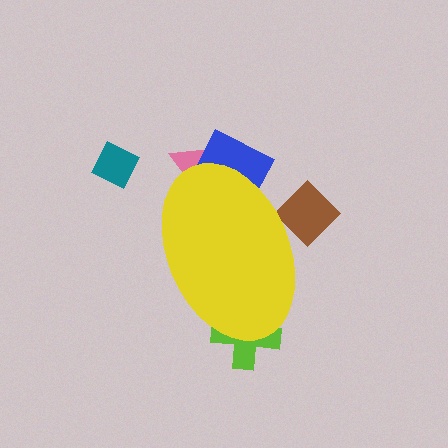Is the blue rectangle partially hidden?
Yes, the blue rectangle is partially hidden behind the yellow ellipse.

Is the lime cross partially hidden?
Yes, the lime cross is partially hidden behind the yellow ellipse.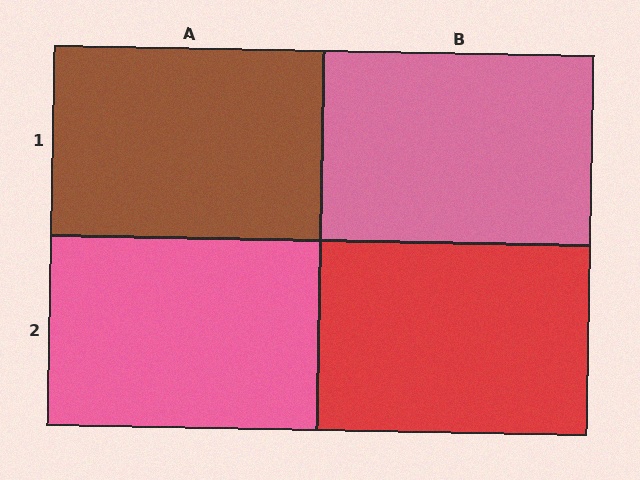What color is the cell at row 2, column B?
Red.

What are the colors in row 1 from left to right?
Brown, pink.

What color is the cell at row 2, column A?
Pink.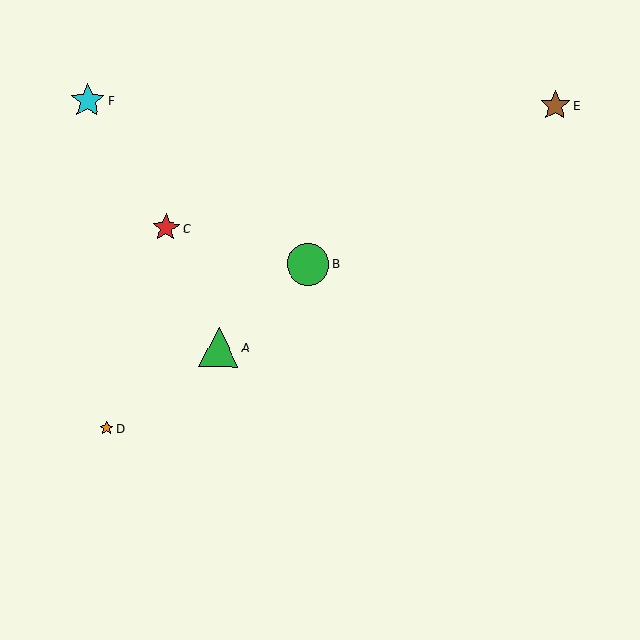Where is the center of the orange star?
The center of the orange star is at (107, 428).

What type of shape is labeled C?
Shape C is a red star.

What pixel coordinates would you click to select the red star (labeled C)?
Click at (166, 228) to select the red star C.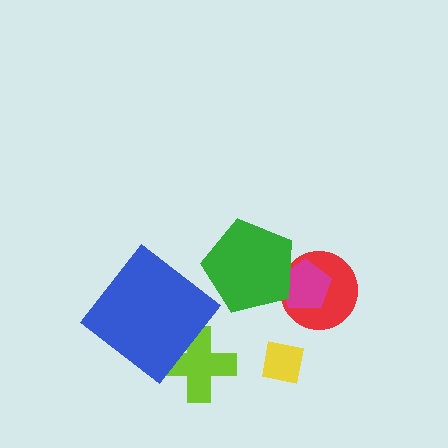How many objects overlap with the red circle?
2 objects overlap with the red circle.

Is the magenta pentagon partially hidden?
Yes, it is partially covered by another shape.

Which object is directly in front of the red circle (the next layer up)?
The magenta pentagon is directly in front of the red circle.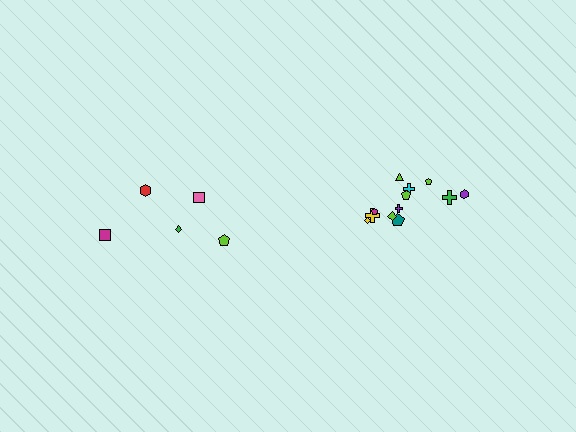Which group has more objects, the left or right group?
The right group.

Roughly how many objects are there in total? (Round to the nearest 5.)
Roughly 15 objects in total.